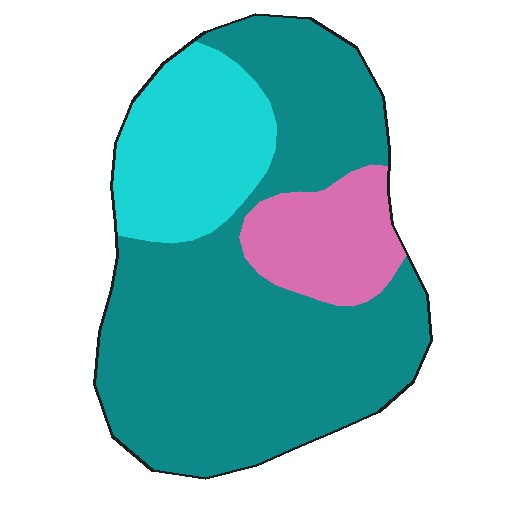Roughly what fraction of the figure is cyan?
Cyan takes up about one fifth (1/5) of the figure.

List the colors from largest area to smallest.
From largest to smallest: teal, cyan, pink.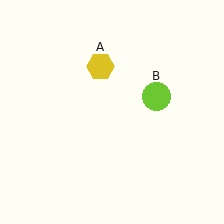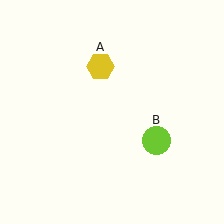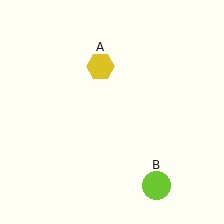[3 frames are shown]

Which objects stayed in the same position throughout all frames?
Yellow hexagon (object A) remained stationary.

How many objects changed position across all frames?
1 object changed position: lime circle (object B).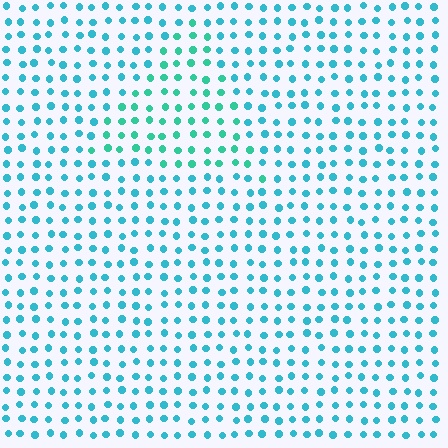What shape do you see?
I see a triangle.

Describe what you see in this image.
The image is filled with small cyan elements in a uniform arrangement. A triangle-shaped region is visible where the elements are tinted to a slightly different hue, forming a subtle color boundary.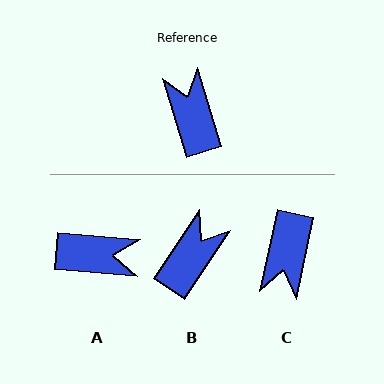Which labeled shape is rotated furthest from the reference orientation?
C, about 151 degrees away.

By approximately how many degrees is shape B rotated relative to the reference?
Approximately 51 degrees clockwise.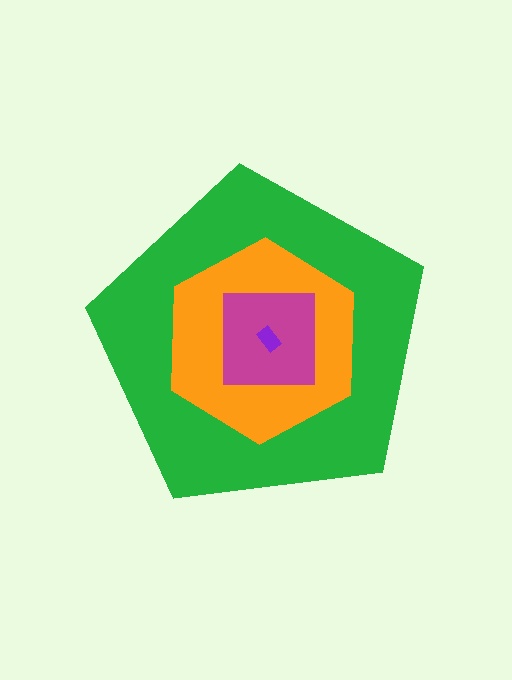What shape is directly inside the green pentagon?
The orange hexagon.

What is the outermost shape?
The green pentagon.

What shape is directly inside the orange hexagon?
The magenta square.